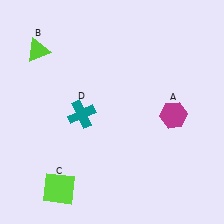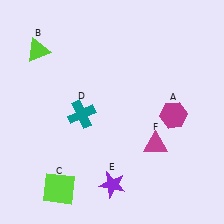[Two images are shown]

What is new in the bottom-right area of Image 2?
A magenta triangle (F) was added in the bottom-right area of Image 2.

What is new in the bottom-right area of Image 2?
A purple star (E) was added in the bottom-right area of Image 2.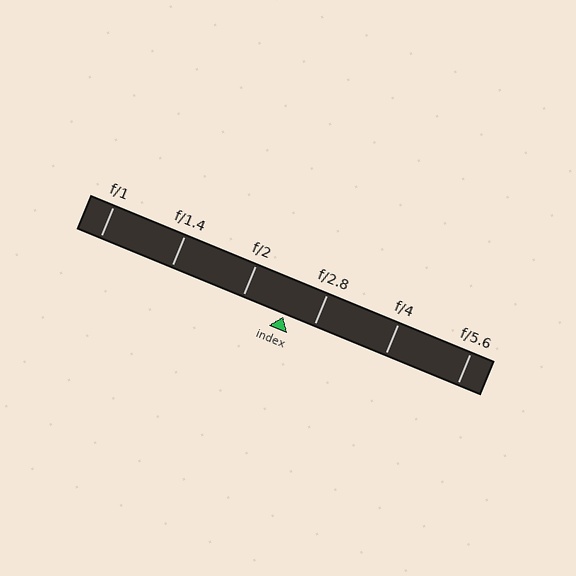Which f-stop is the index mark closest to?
The index mark is closest to f/2.8.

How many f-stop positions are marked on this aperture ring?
There are 6 f-stop positions marked.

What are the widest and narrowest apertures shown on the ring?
The widest aperture shown is f/1 and the narrowest is f/5.6.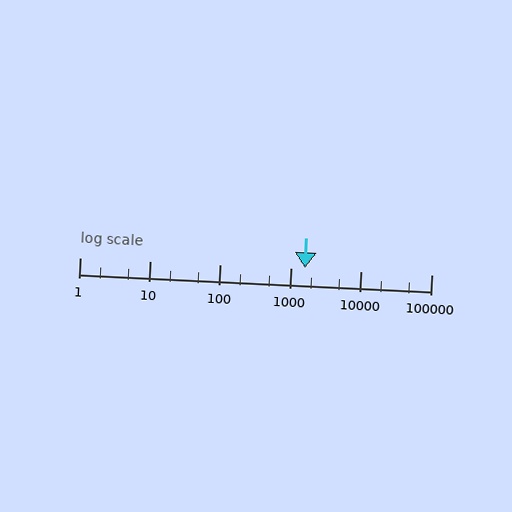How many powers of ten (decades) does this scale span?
The scale spans 5 decades, from 1 to 100000.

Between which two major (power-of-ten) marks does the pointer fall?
The pointer is between 1000 and 10000.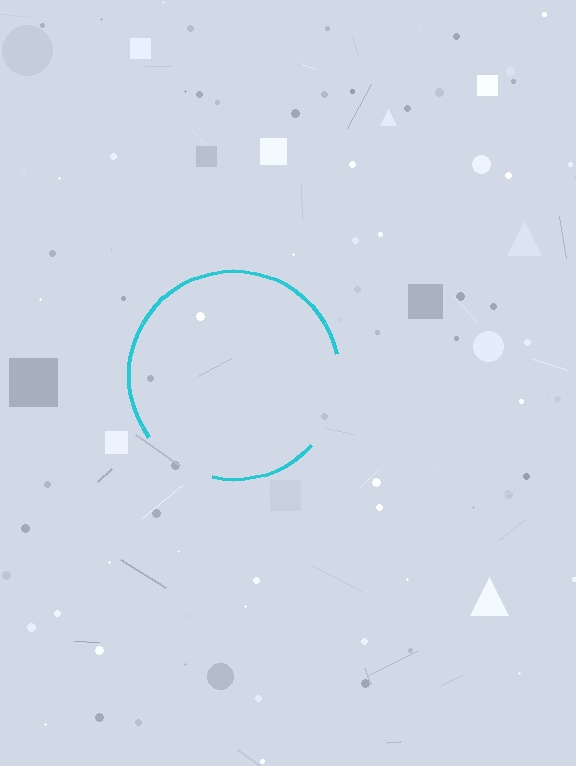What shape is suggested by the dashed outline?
The dashed outline suggests a circle.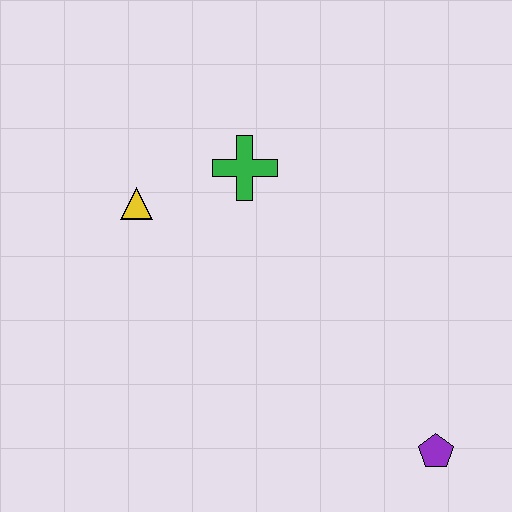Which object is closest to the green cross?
The yellow triangle is closest to the green cross.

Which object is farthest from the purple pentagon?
The yellow triangle is farthest from the purple pentagon.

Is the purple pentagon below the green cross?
Yes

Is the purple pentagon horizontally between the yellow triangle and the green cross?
No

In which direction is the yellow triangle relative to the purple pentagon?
The yellow triangle is to the left of the purple pentagon.